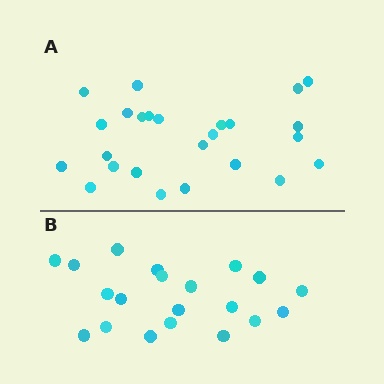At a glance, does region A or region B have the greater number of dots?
Region A (the top region) has more dots.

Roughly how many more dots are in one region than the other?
Region A has about 5 more dots than region B.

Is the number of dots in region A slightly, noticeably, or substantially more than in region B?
Region A has noticeably more, but not dramatically so. The ratio is roughly 1.2 to 1.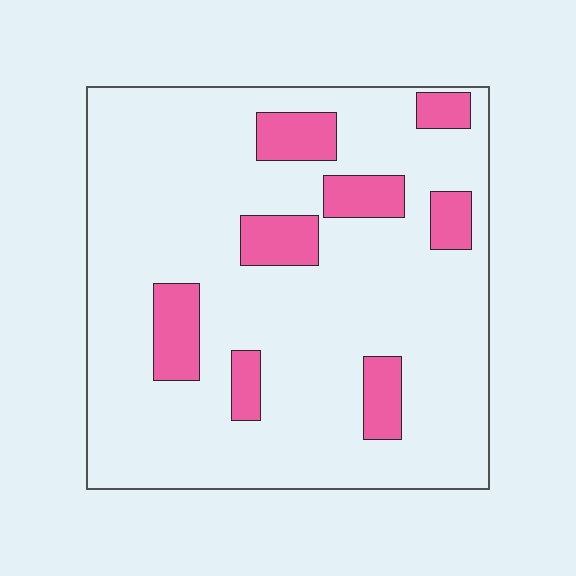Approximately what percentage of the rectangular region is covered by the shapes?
Approximately 15%.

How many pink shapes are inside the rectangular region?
8.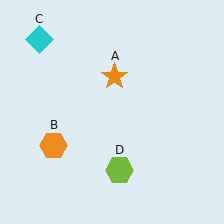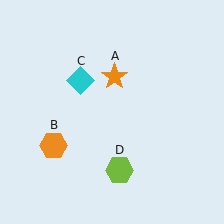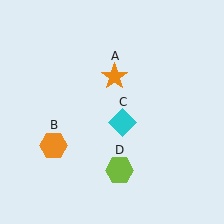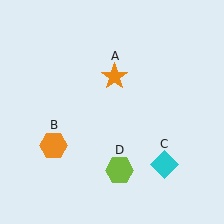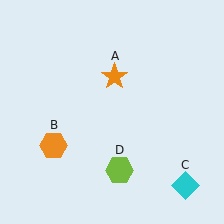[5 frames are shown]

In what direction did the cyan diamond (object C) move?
The cyan diamond (object C) moved down and to the right.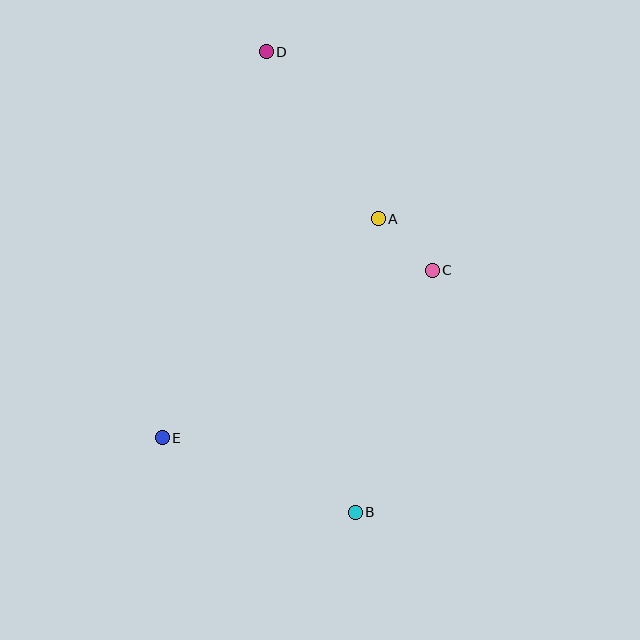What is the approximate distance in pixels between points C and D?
The distance between C and D is approximately 274 pixels.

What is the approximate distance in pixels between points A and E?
The distance between A and E is approximately 308 pixels.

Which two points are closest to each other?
Points A and C are closest to each other.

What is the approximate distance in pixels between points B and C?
The distance between B and C is approximately 254 pixels.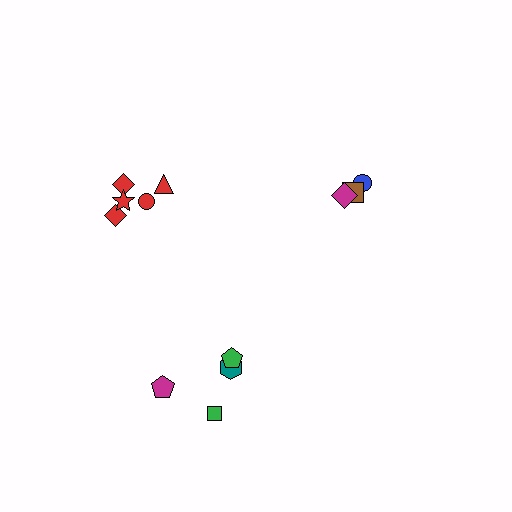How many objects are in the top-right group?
There are 3 objects.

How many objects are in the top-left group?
There are 5 objects.